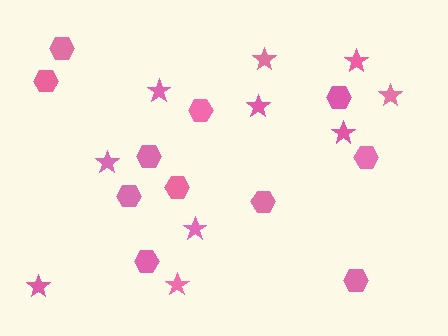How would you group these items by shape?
There are 2 groups: one group of hexagons (11) and one group of stars (10).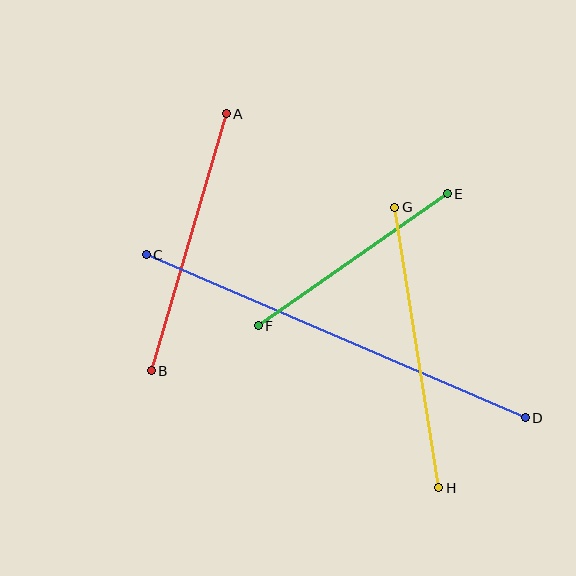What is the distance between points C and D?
The distance is approximately 412 pixels.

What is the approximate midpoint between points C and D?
The midpoint is at approximately (336, 336) pixels.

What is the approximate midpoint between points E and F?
The midpoint is at approximately (353, 260) pixels.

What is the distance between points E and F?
The distance is approximately 230 pixels.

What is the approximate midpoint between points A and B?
The midpoint is at approximately (189, 242) pixels.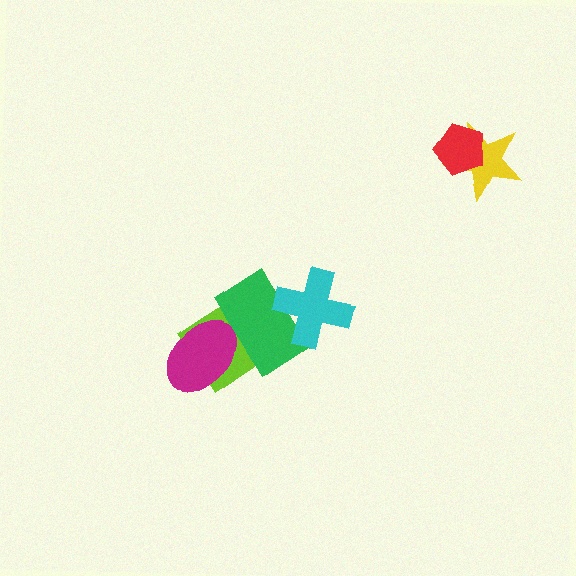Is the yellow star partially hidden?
Yes, it is partially covered by another shape.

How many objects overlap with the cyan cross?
1 object overlaps with the cyan cross.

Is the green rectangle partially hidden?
Yes, it is partially covered by another shape.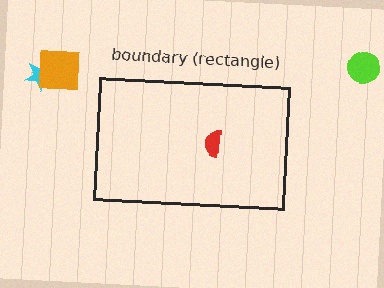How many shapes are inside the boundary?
1 inside, 3 outside.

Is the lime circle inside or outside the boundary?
Outside.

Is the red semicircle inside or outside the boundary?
Inside.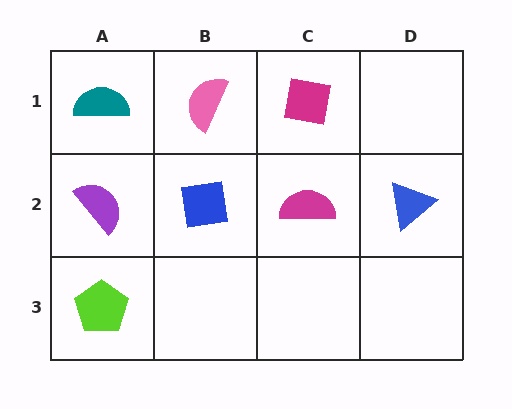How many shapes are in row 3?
1 shape.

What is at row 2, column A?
A purple semicircle.